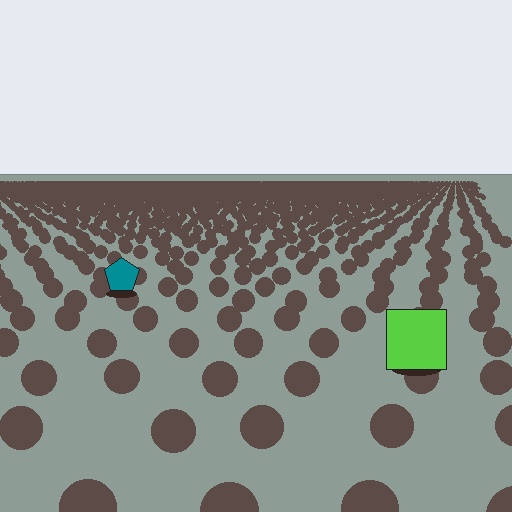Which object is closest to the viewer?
The lime square is closest. The texture marks near it are larger and more spread out.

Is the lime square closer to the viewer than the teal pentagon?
Yes. The lime square is closer — you can tell from the texture gradient: the ground texture is coarser near it.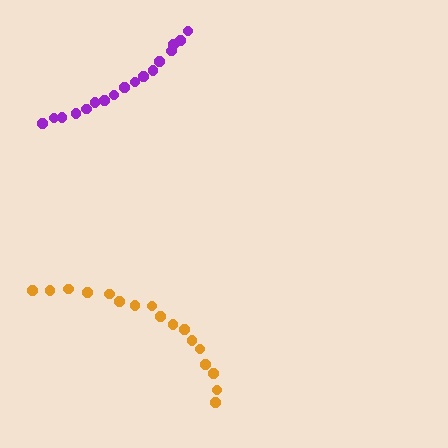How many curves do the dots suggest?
There are 2 distinct paths.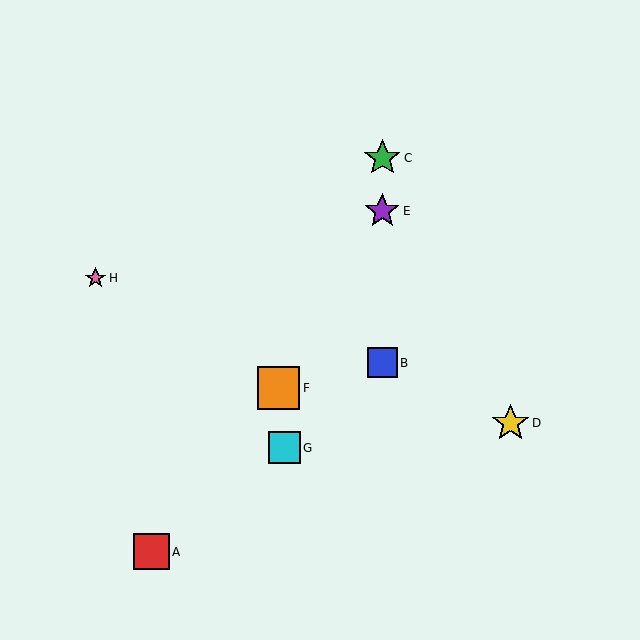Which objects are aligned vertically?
Objects B, C, E are aligned vertically.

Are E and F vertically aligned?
No, E is at x≈382 and F is at x≈278.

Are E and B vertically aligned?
Yes, both are at x≈382.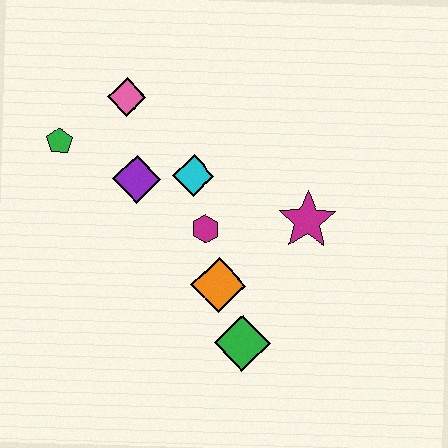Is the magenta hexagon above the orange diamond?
Yes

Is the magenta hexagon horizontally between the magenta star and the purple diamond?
Yes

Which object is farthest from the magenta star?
The green pentagon is farthest from the magenta star.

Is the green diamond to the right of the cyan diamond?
Yes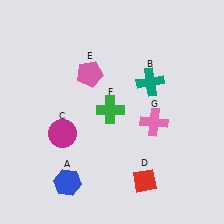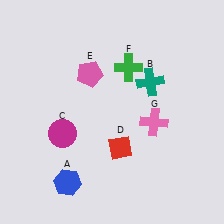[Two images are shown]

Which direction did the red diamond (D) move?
The red diamond (D) moved up.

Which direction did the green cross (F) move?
The green cross (F) moved up.